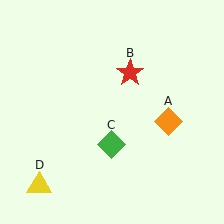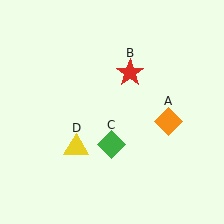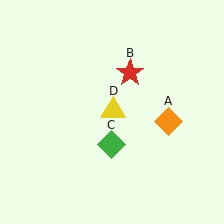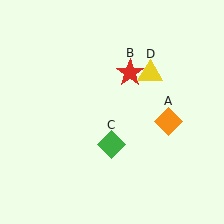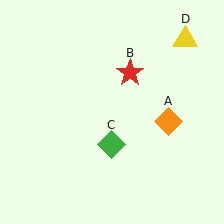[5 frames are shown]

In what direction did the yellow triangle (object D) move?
The yellow triangle (object D) moved up and to the right.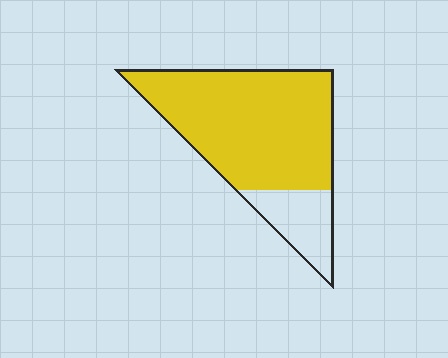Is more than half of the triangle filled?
Yes.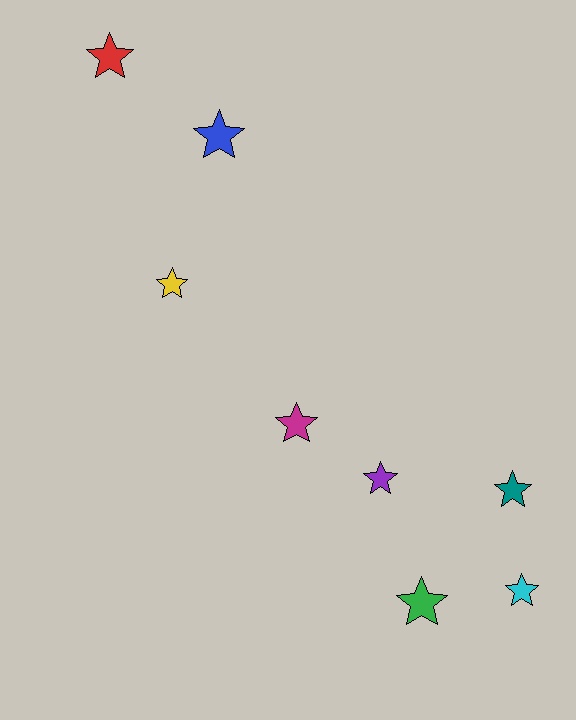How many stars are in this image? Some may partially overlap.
There are 8 stars.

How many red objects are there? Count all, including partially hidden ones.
There is 1 red object.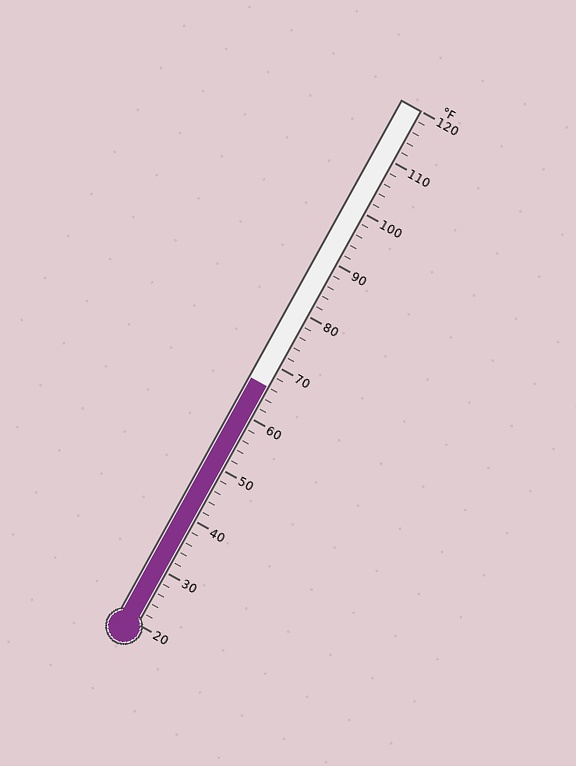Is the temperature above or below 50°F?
The temperature is above 50°F.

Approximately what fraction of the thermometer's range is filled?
The thermometer is filled to approximately 45% of its range.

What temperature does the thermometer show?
The thermometer shows approximately 66°F.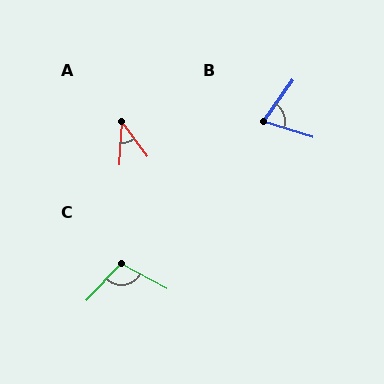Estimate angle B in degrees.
Approximately 71 degrees.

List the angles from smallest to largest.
A (40°), B (71°), C (105°).